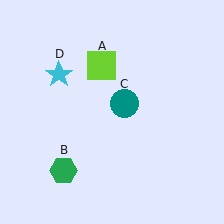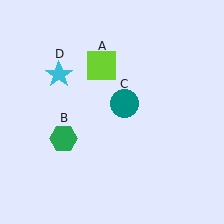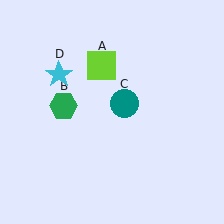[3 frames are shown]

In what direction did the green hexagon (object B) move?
The green hexagon (object B) moved up.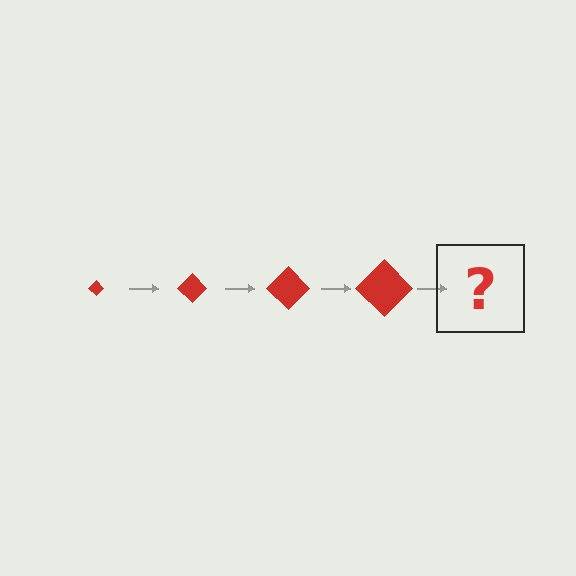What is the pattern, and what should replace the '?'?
The pattern is that the diamond gets progressively larger each step. The '?' should be a red diamond, larger than the previous one.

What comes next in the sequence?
The next element should be a red diamond, larger than the previous one.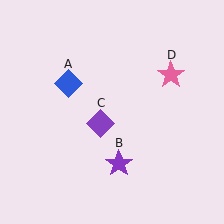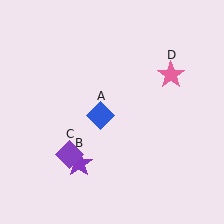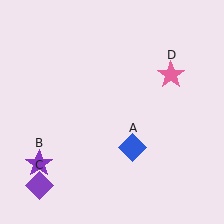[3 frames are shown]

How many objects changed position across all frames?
3 objects changed position: blue diamond (object A), purple star (object B), purple diamond (object C).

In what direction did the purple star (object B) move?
The purple star (object B) moved left.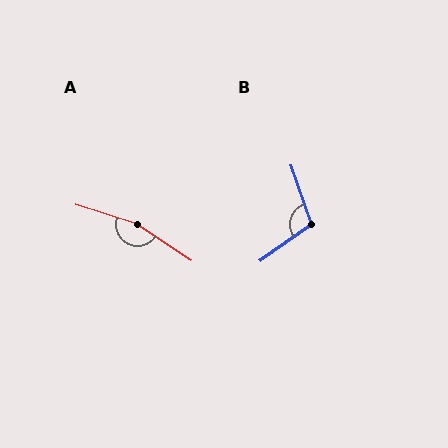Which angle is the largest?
A, at approximately 164 degrees.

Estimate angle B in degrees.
Approximately 106 degrees.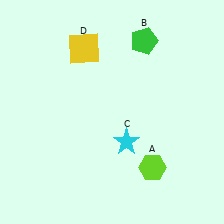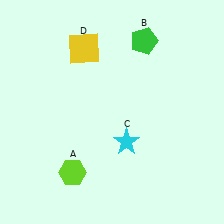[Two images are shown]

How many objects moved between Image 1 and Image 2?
1 object moved between the two images.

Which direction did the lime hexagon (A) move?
The lime hexagon (A) moved left.